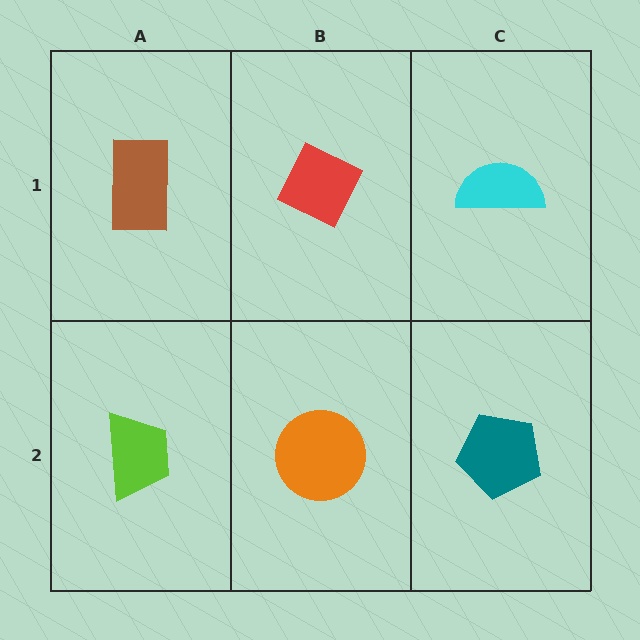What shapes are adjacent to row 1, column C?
A teal pentagon (row 2, column C), a red diamond (row 1, column B).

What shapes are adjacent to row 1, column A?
A lime trapezoid (row 2, column A), a red diamond (row 1, column B).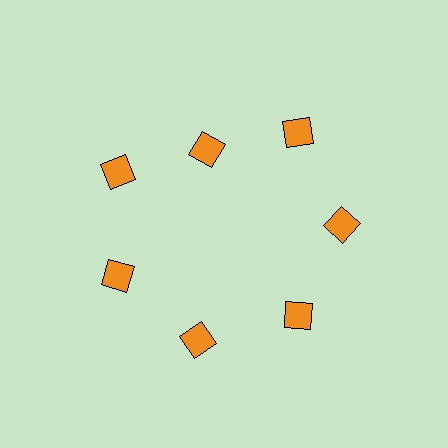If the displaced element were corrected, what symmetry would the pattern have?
It would have 7-fold rotational symmetry — the pattern would map onto itself every 51 degrees.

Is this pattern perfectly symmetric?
No. The 7 orange squares are arranged in a ring, but one element near the 12 o'clock position is pulled inward toward the center, breaking the 7-fold rotational symmetry.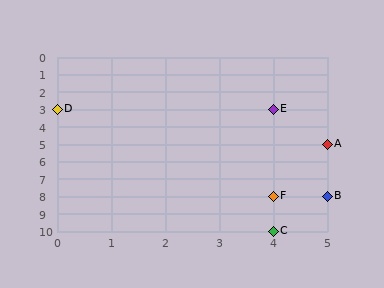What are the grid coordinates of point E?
Point E is at grid coordinates (4, 3).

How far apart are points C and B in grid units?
Points C and B are 1 column and 2 rows apart (about 2.2 grid units diagonally).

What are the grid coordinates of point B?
Point B is at grid coordinates (5, 8).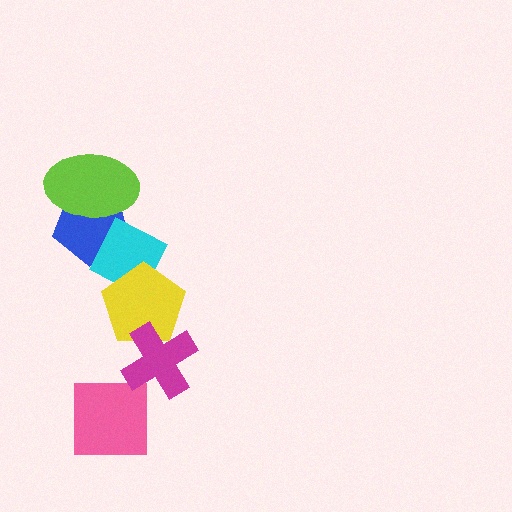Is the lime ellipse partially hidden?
No, no other shape covers it.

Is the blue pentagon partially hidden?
Yes, it is partially covered by another shape.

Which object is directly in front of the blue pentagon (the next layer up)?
The cyan diamond is directly in front of the blue pentagon.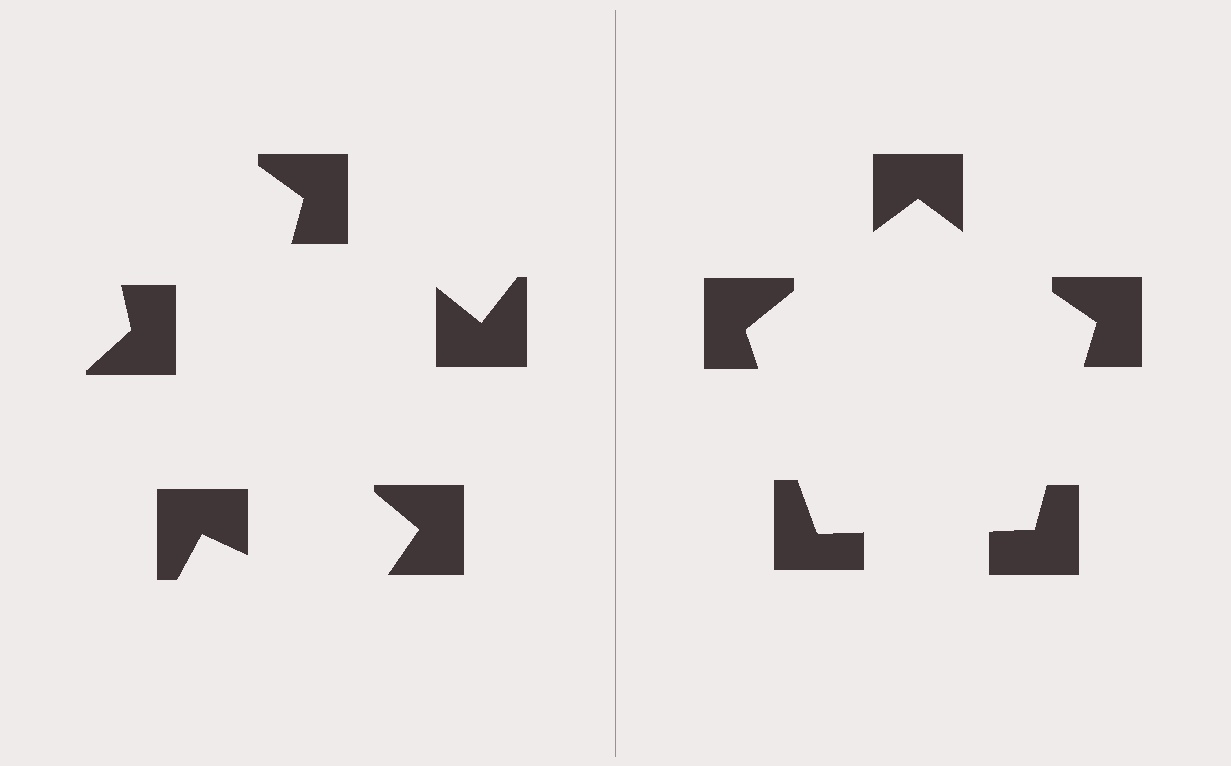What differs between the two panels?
The notched squares are positioned identically on both sides; only the wedge orientations differ. On the right they align to a pentagon; on the left they are misaligned.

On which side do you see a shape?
An illusory pentagon appears on the right side. On the left side the wedge cuts are rotated, so no coherent shape forms.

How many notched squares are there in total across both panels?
10 — 5 on each side.